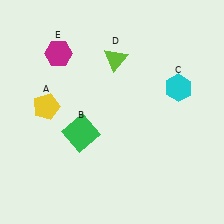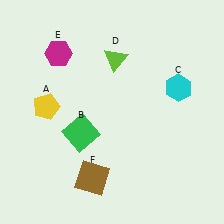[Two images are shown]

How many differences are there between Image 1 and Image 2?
There is 1 difference between the two images.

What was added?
A brown square (F) was added in Image 2.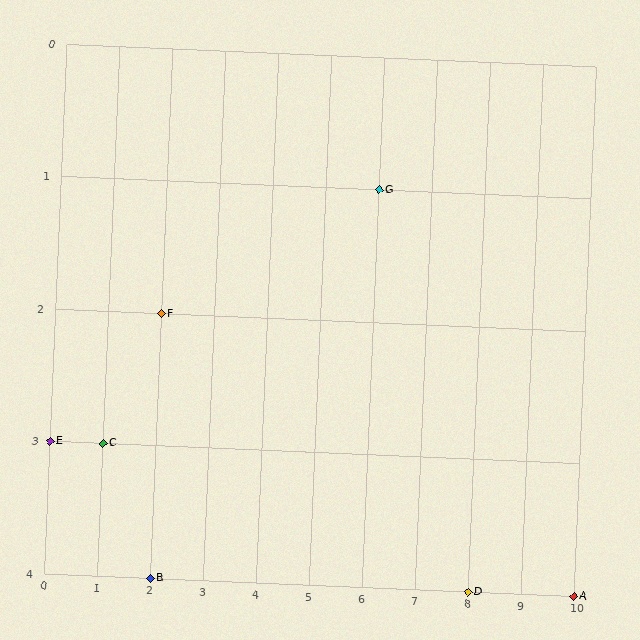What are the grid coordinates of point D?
Point D is at grid coordinates (8, 4).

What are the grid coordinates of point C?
Point C is at grid coordinates (1, 3).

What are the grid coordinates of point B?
Point B is at grid coordinates (2, 4).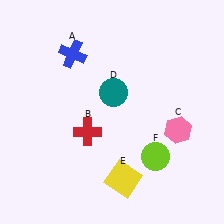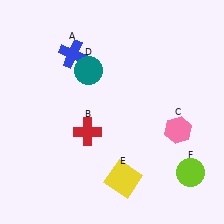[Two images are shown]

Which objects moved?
The objects that moved are: the teal circle (D), the lime circle (F).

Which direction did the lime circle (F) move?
The lime circle (F) moved right.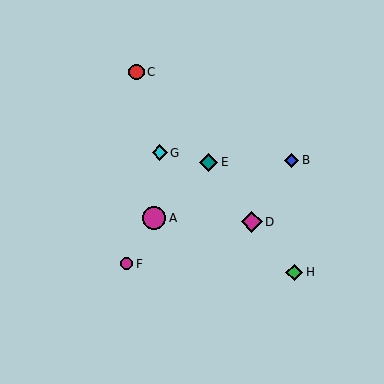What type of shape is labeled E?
Shape E is a teal diamond.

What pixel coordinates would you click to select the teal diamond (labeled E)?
Click at (209, 162) to select the teal diamond E.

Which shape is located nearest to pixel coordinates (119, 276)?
The magenta circle (labeled F) at (127, 264) is nearest to that location.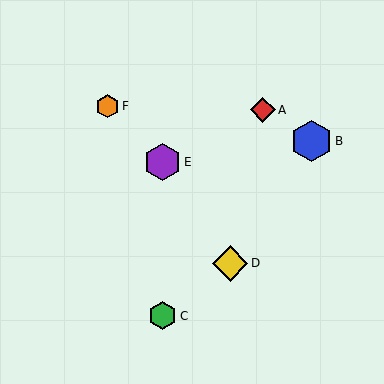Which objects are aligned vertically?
Objects C, E are aligned vertically.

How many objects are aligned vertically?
2 objects (C, E) are aligned vertically.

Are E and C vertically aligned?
Yes, both are at x≈163.